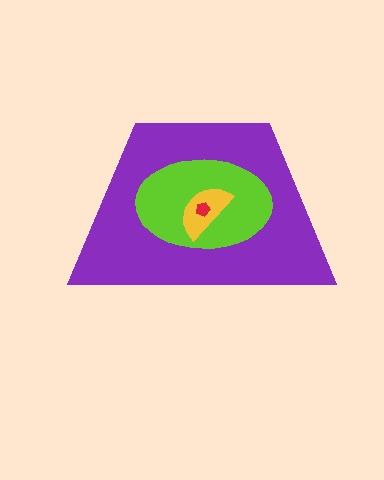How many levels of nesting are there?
4.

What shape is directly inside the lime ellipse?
The yellow semicircle.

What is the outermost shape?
The purple trapezoid.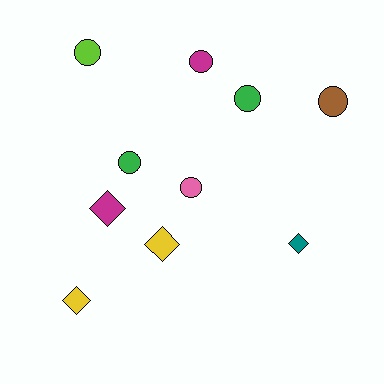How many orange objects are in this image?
There are no orange objects.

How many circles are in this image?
There are 6 circles.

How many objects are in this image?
There are 10 objects.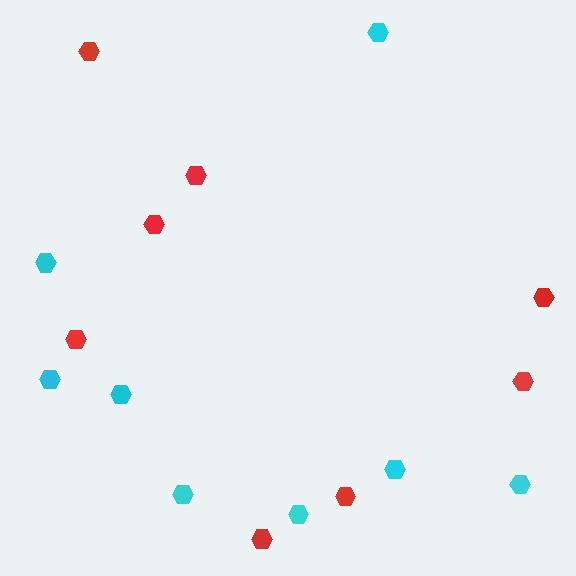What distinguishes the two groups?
There are 2 groups: one group of red hexagons (8) and one group of cyan hexagons (8).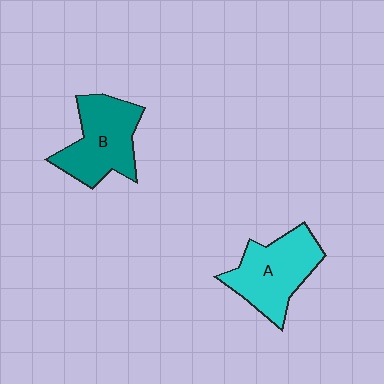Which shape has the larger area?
Shape A (cyan).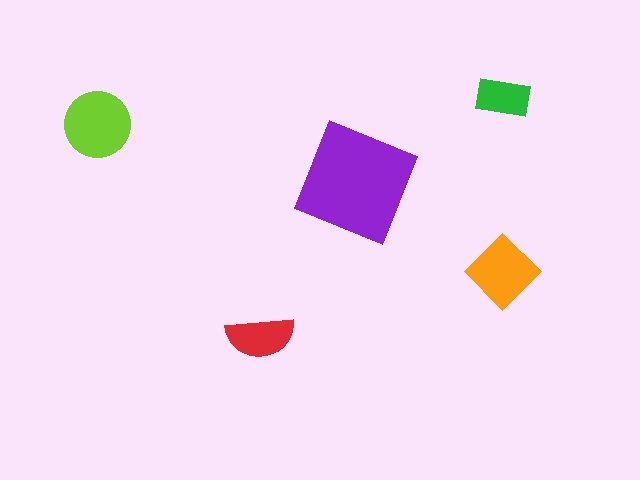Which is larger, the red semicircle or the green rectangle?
The red semicircle.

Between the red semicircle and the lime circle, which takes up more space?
The lime circle.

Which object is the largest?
The purple square.